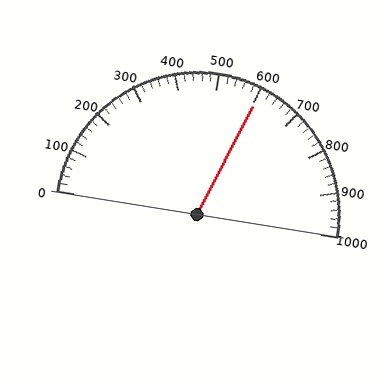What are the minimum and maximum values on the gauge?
The gauge ranges from 0 to 1000.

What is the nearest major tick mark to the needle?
The nearest major tick mark is 600.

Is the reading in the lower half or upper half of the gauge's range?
The reading is in the upper half of the range (0 to 1000).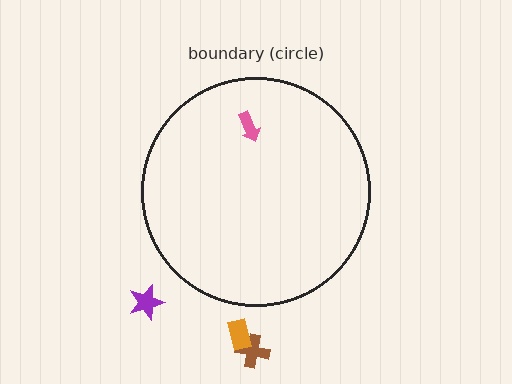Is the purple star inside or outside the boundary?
Outside.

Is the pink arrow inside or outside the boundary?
Inside.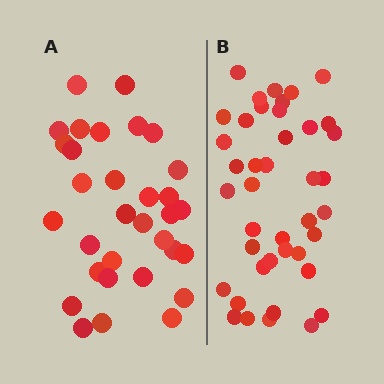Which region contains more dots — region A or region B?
Region B (the right region) has more dots.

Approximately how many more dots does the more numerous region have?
Region B has roughly 8 or so more dots than region A.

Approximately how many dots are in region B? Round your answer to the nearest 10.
About 40 dots. (The exact count is 41, which rounds to 40.)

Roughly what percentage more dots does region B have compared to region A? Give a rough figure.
About 30% more.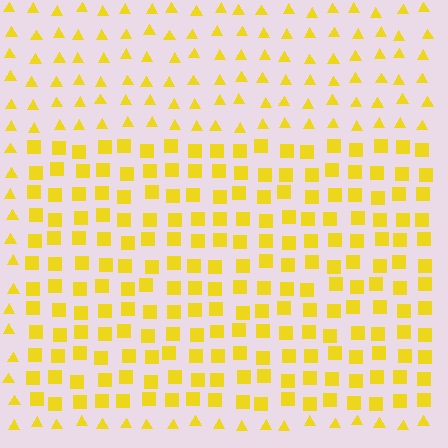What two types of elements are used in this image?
The image uses squares inside the rectangle region and triangles outside it.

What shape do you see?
I see a rectangle.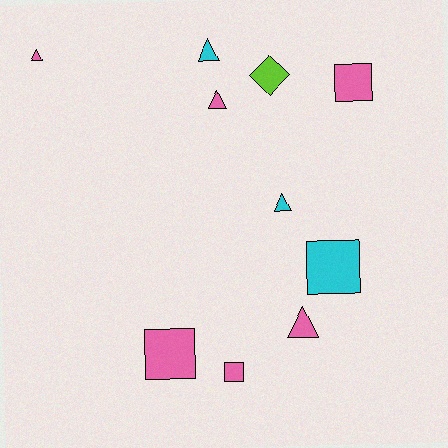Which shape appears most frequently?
Triangle, with 5 objects.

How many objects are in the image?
There are 10 objects.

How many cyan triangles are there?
There are 2 cyan triangles.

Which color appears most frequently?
Pink, with 6 objects.